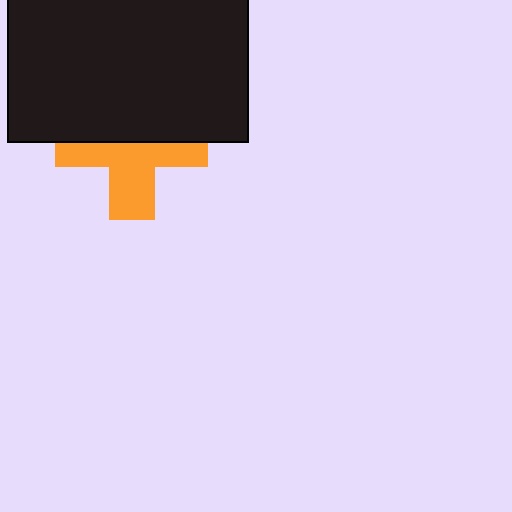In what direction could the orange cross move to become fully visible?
The orange cross could move down. That would shift it out from behind the black rectangle entirely.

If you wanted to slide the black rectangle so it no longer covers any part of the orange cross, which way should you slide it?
Slide it up — that is the most direct way to separate the two shapes.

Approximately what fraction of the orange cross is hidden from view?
Roughly 50% of the orange cross is hidden behind the black rectangle.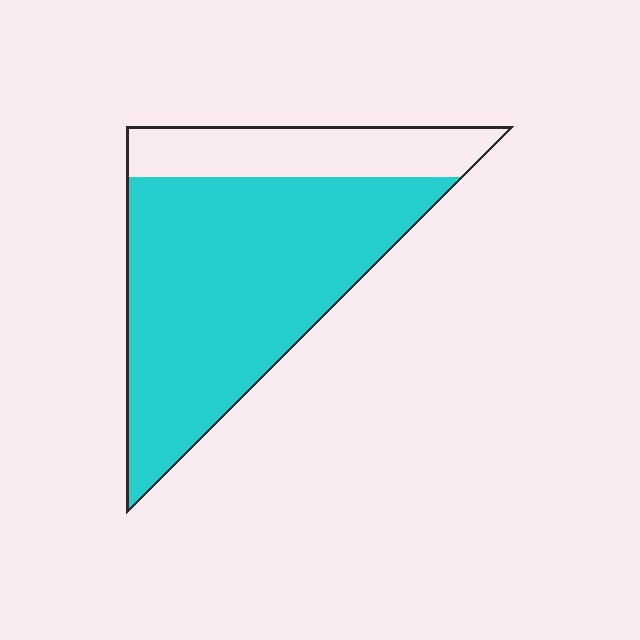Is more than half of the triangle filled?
Yes.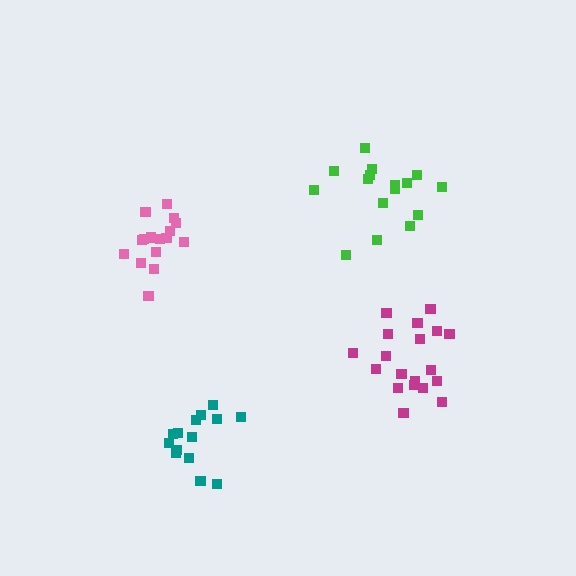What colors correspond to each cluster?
The clusters are colored: magenta, teal, green, pink.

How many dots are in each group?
Group 1: 19 dots, Group 2: 14 dots, Group 3: 16 dots, Group 4: 16 dots (65 total).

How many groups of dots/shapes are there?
There are 4 groups.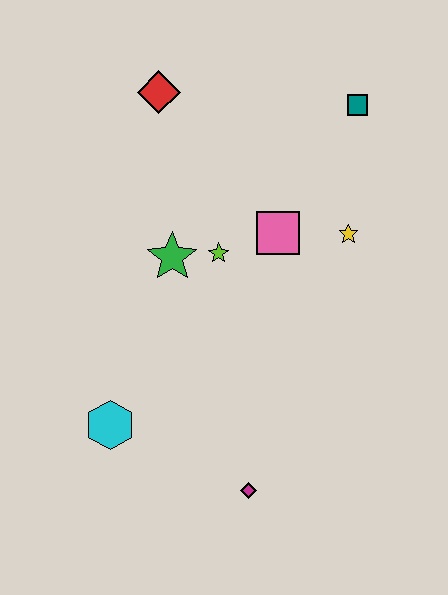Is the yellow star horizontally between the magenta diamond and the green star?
No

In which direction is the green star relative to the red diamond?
The green star is below the red diamond.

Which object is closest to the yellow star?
The pink square is closest to the yellow star.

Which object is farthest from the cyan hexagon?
The teal square is farthest from the cyan hexagon.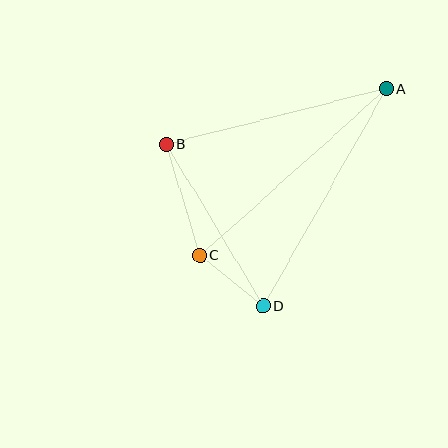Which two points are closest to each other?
Points C and D are closest to each other.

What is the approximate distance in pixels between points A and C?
The distance between A and C is approximately 250 pixels.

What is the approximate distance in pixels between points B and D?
The distance between B and D is approximately 189 pixels.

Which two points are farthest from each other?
Points A and D are farthest from each other.